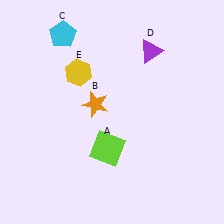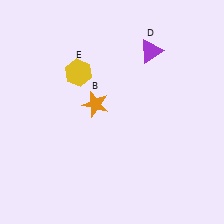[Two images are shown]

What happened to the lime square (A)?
The lime square (A) was removed in Image 2. It was in the bottom-left area of Image 1.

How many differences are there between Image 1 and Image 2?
There are 2 differences between the two images.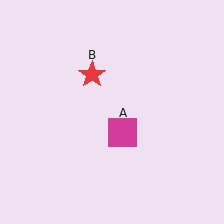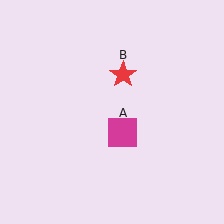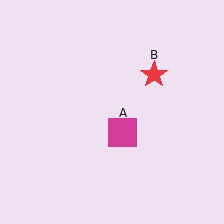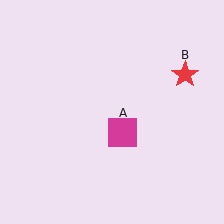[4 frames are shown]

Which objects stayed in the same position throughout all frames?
Magenta square (object A) remained stationary.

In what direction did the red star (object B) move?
The red star (object B) moved right.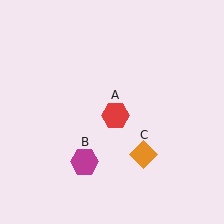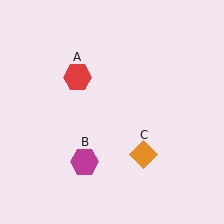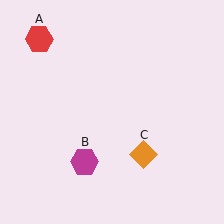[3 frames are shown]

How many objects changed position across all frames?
1 object changed position: red hexagon (object A).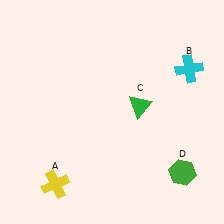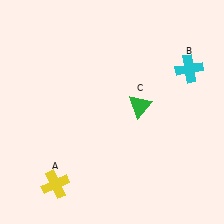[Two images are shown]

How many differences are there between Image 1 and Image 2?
There is 1 difference between the two images.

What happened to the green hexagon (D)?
The green hexagon (D) was removed in Image 2. It was in the bottom-right area of Image 1.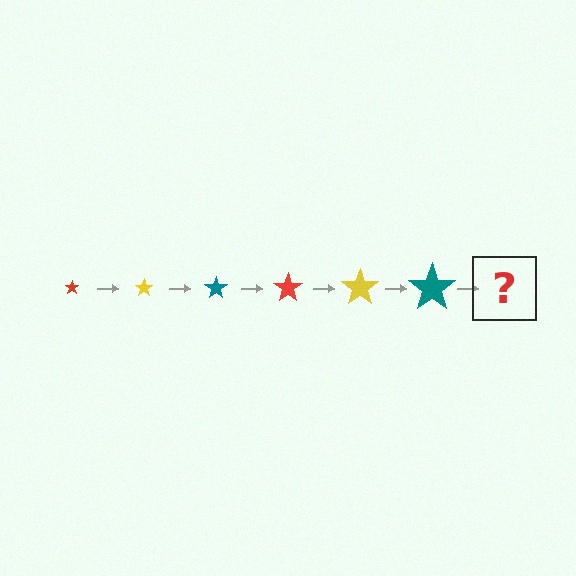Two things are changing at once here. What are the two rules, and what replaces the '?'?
The two rules are that the star grows larger each step and the color cycles through red, yellow, and teal. The '?' should be a red star, larger than the previous one.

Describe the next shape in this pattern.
It should be a red star, larger than the previous one.